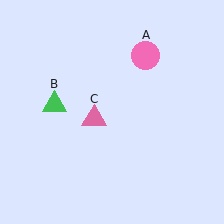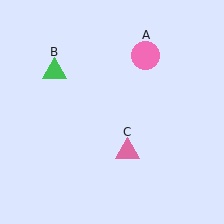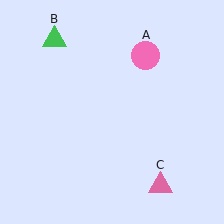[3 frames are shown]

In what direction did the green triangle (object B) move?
The green triangle (object B) moved up.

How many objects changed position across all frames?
2 objects changed position: green triangle (object B), pink triangle (object C).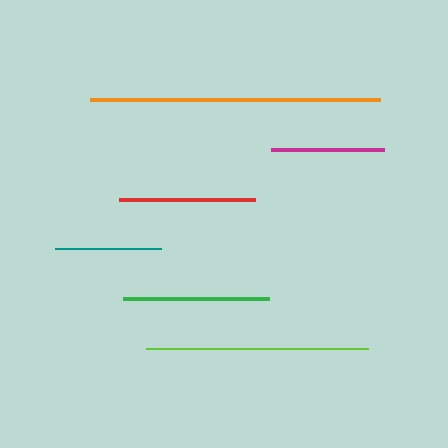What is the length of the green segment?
The green segment is approximately 145 pixels long.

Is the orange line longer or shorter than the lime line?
The orange line is longer than the lime line.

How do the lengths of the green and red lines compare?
The green and red lines are approximately the same length.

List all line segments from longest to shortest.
From longest to shortest: orange, lime, green, red, magenta, teal.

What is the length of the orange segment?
The orange segment is approximately 290 pixels long.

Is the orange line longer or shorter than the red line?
The orange line is longer than the red line.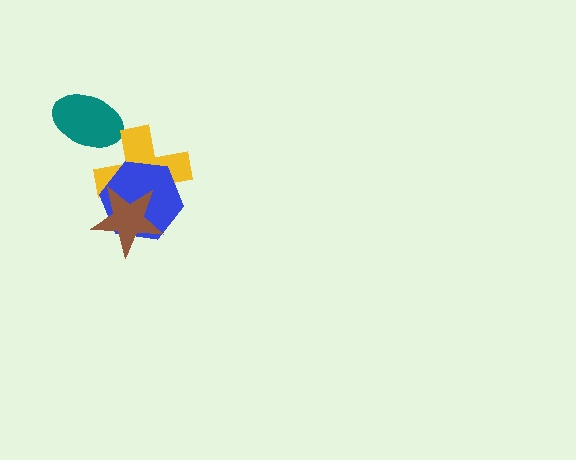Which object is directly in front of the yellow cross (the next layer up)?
The blue hexagon is directly in front of the yellow cross.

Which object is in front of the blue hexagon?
The brown star is in front of the blue hexagon.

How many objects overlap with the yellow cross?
2 objects overlap with the yellow cross.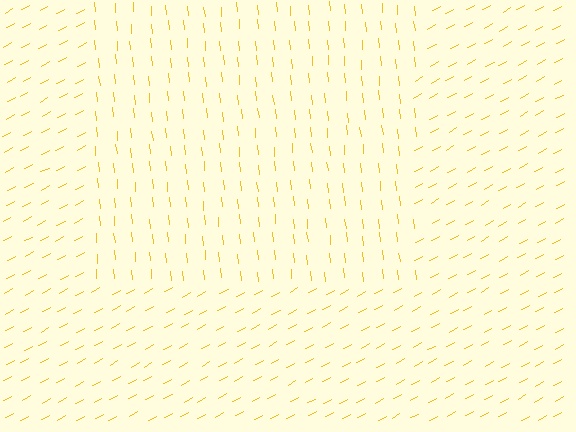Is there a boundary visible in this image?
Yes, there is a texture boundary formed by a change in line orientation.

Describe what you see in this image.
The image is filled with small yellow line segments. A rectangle region in the image has lines oriented differently from the surrounding lines, creating a visible texture boundary.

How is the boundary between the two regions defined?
The boundary is defined purely by a change in line orientation (approximately 67 degrees difference). All lines are the same color and thickness.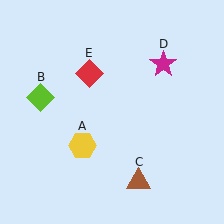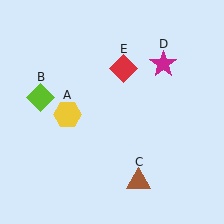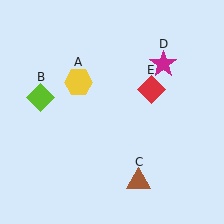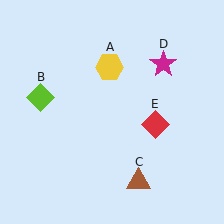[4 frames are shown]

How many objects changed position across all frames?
2 objects changed position: yellow hexagon (object A), red diamond (object E).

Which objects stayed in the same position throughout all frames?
Lime diamond (object B) and brown triangle (object C) and magenta star (object D) remained stationary.